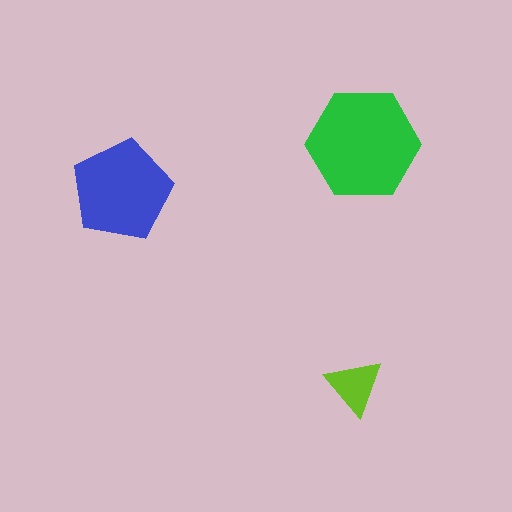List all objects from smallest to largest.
The lime triangle, the blue pentagon, the green hexagon.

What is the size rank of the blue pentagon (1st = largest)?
2nd.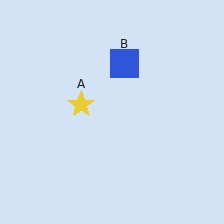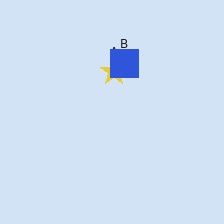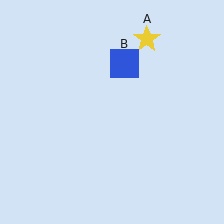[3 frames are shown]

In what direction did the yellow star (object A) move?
The yellow star (object A) moved up and to the right.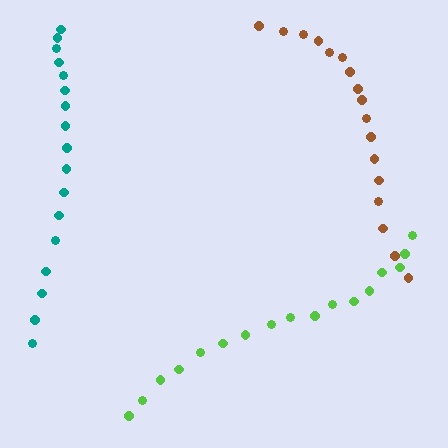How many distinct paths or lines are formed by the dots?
There are 3 distinct paths.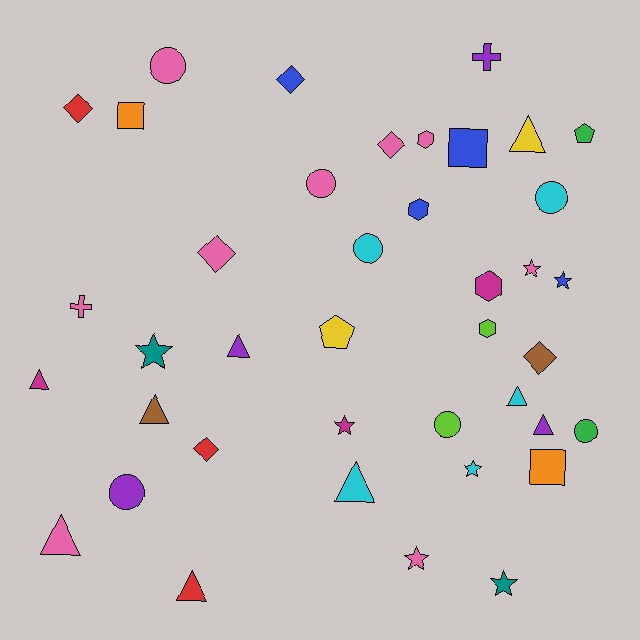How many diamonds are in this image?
There are 6 diamonds.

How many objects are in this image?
There are 40 objects.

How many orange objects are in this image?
There are 2 orange objects.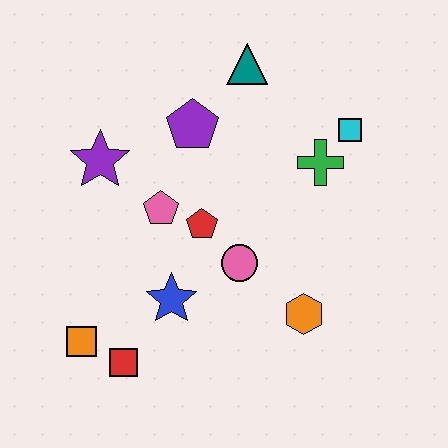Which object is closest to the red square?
The orange square is closest to the red square.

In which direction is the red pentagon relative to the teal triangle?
The red pentagon is below the teal triangle.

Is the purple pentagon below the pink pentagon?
No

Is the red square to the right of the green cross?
No